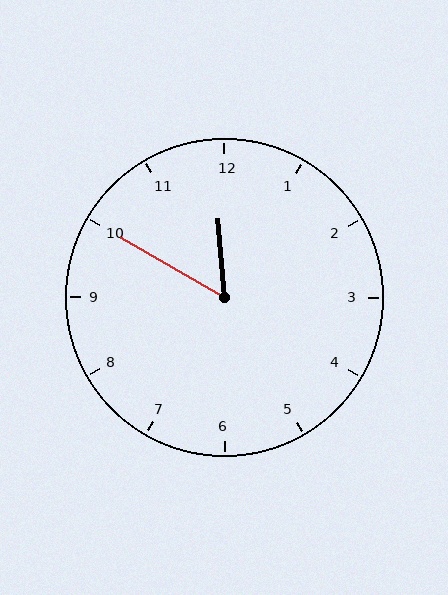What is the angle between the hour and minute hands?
Approximately 55 degrees.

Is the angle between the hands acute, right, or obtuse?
It is acute.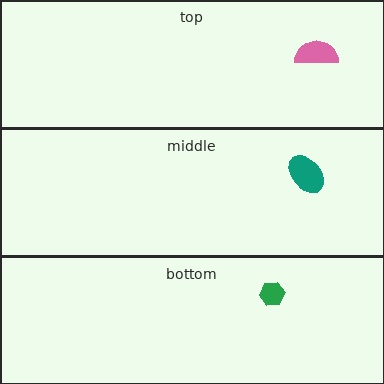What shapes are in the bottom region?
The green hexagon.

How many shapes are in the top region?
1.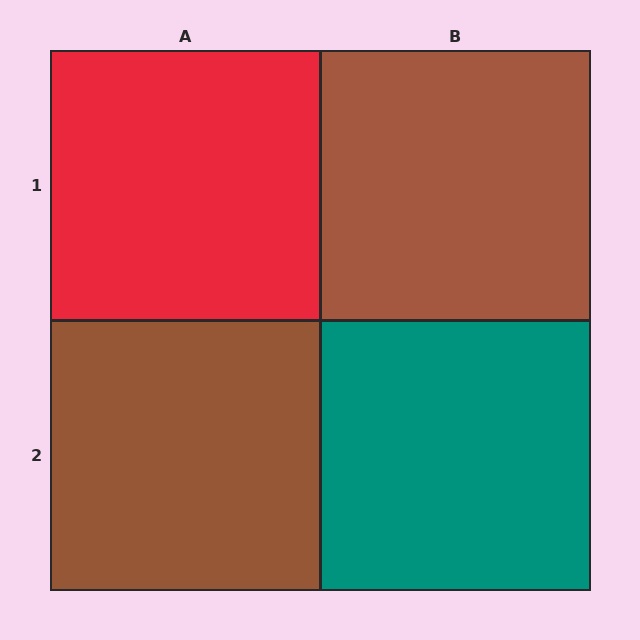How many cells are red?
1 cell is red.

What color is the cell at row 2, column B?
Teal.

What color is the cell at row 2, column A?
Brown.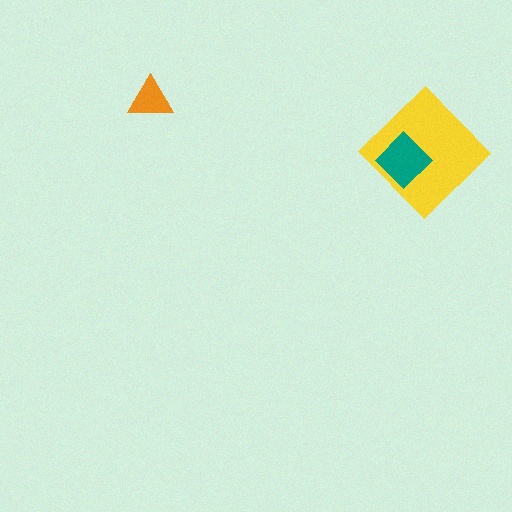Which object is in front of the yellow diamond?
The teal diamond is in front of the yellow diamond.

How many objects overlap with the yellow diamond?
1 object overlaps with the yellow diamond.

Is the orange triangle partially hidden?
No, no other shape covers it.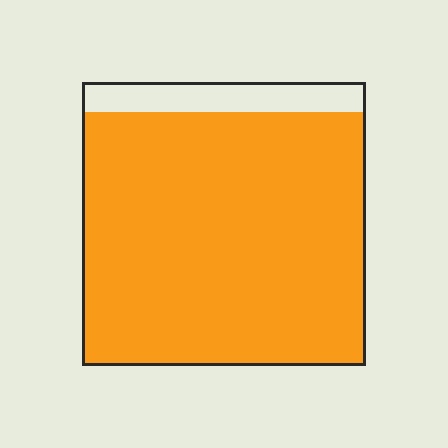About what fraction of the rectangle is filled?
About nine tenths (9/10).